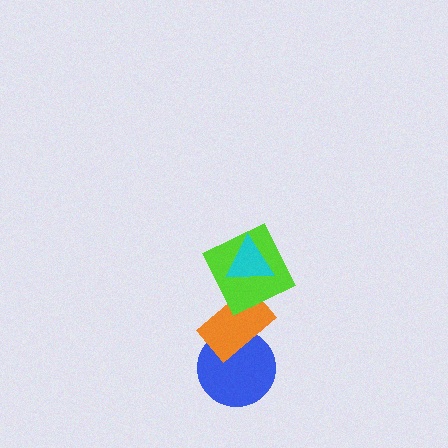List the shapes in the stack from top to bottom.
From top to bottom: the cyan triangle, the lime square, the orange rectangle, the blue circle.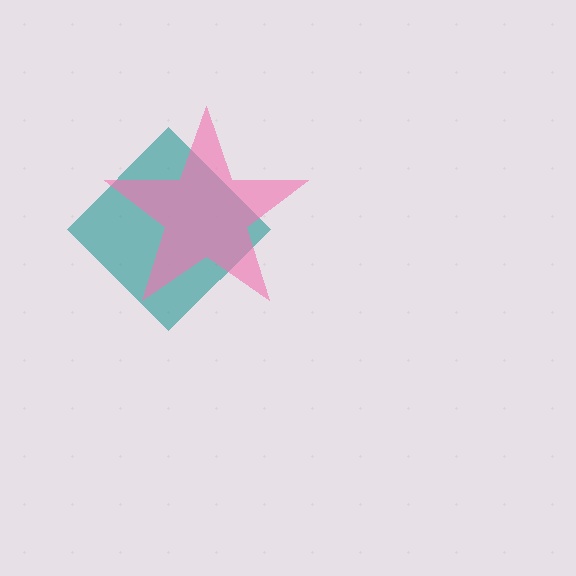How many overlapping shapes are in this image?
There are 2 overlapping shapes in the image.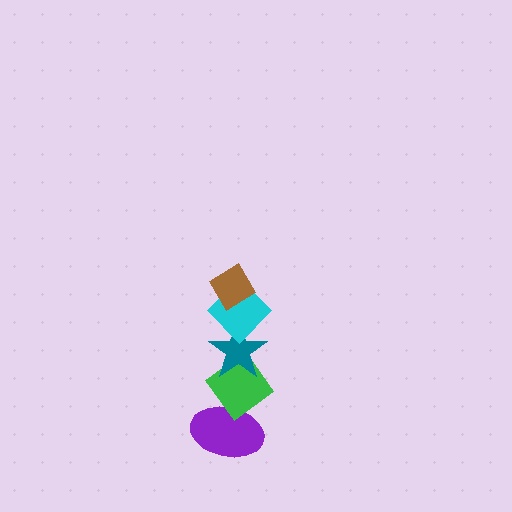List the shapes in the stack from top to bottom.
From top to bottom: the brown diamond, the cyan diamond, the teal star, the green diamond, the purple ellipse.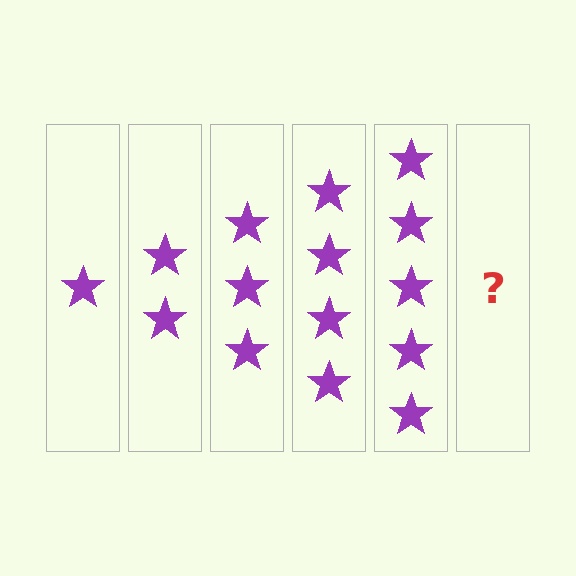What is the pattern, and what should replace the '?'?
The pattern is that each step adds one more star. The '?' should be 6 stars.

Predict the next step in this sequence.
The next step is 6 stars.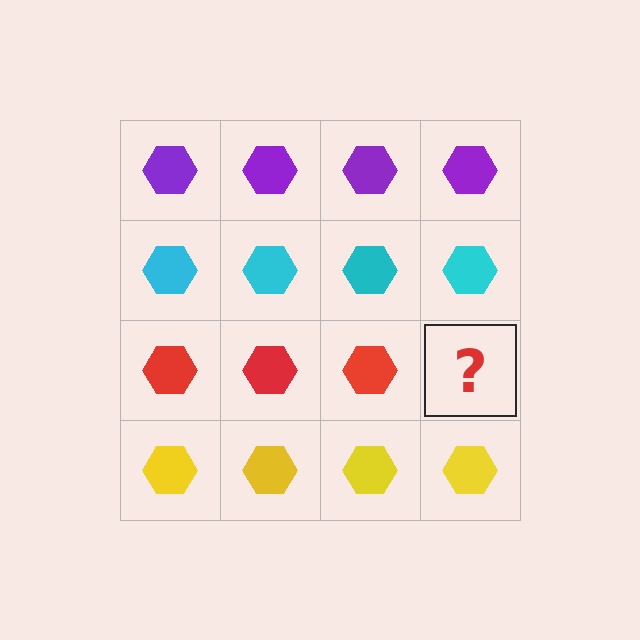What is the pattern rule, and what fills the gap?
The rule is that each row has a consistent color. The gap should be filled with a red hexagon.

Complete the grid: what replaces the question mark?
The question mark should be replaced with a red hexagon.